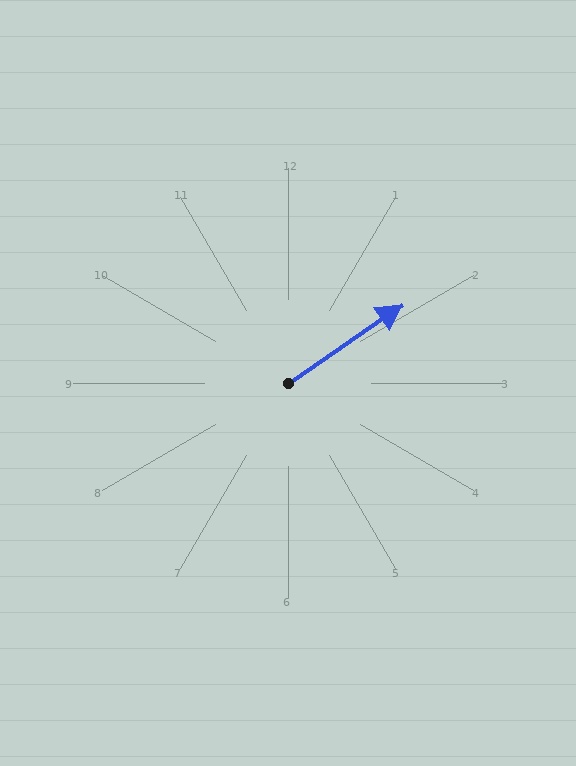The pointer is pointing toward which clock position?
Roughly 2 o'clock.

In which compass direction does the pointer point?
Northeast.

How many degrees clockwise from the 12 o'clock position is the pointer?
Approximately 56 degrees.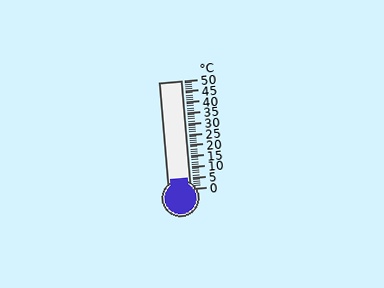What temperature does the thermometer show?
The thermometer shows approximately 5°C.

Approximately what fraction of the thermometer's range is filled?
The thermometer is filled to approximately 10% of its range.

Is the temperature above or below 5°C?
The temperature is at 5°C.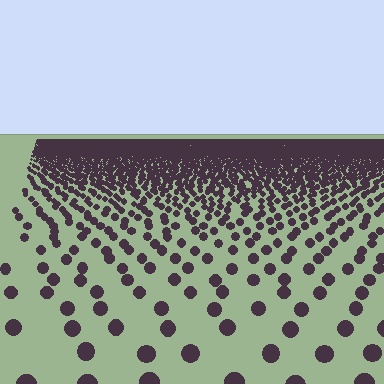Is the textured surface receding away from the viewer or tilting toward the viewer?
The surface is receding away from the viewer. Texture elements get smaller and denser toward the top.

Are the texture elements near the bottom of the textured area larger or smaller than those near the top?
Larger. Near the bottom, elements are closer to the viewer and appear at a bigger on-screen size.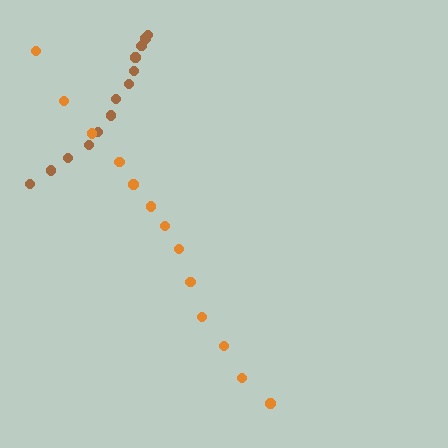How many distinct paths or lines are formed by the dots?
There are 2 distinct paths.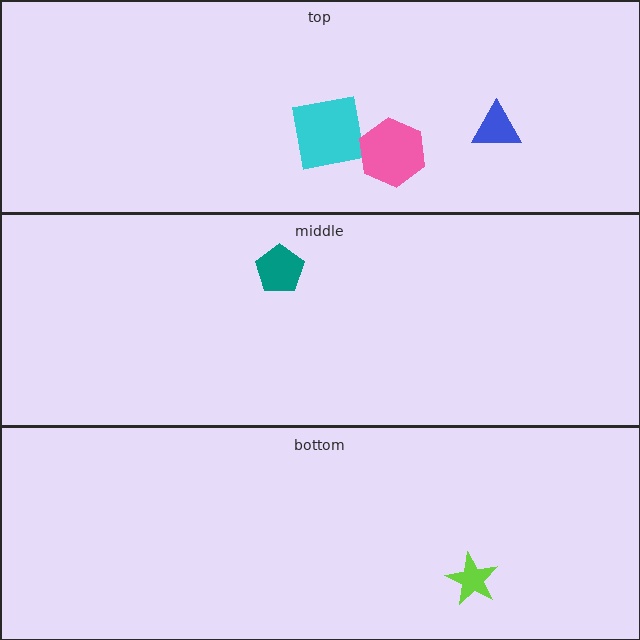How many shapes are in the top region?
3.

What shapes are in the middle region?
The teal pentagon.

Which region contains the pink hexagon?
The top region.